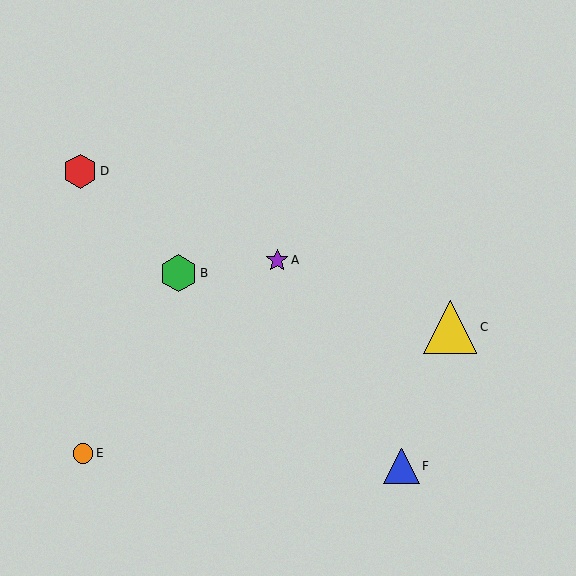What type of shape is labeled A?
Shape A is a purple star.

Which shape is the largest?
The yellow triangle (labeled C) is the largest.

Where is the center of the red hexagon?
The center of the red hexagon is at (80, 171).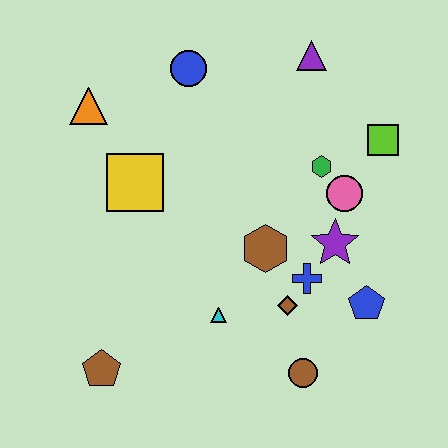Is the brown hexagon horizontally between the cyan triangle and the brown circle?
Yes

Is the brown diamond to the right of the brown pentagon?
Yes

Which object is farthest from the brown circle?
The orange triangle is farthest from the brown circle.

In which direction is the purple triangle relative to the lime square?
The purple triangle is above the lime square.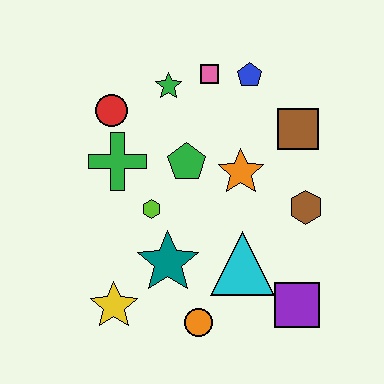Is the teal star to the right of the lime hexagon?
Yes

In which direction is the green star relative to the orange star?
The green star is above the orange star.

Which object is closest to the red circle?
The green cross is closest to the red circle.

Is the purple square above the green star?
No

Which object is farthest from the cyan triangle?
The red circle is farthest from the cyan triangle.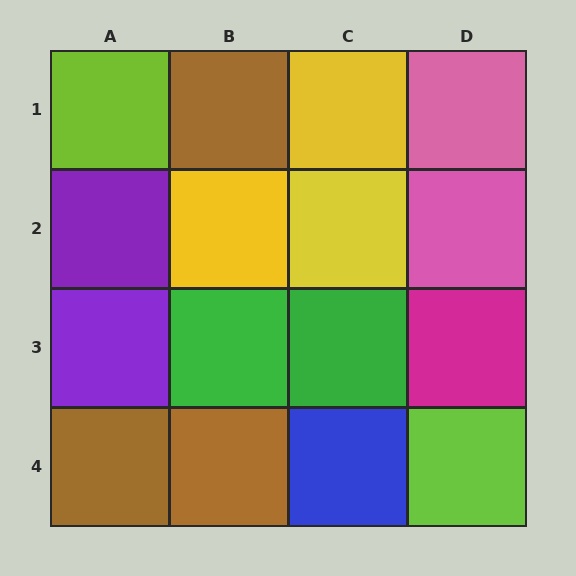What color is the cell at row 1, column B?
Brown.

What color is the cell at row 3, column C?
Green.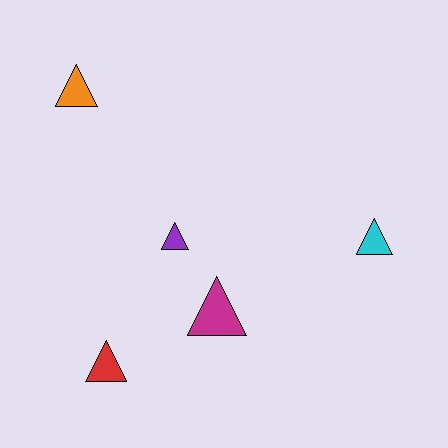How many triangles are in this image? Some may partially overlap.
There are 5 triangles.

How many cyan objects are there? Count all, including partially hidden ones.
There is 1 cyan object.